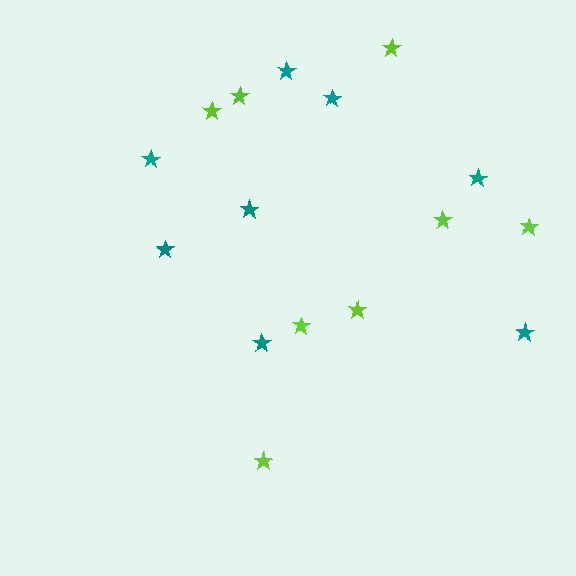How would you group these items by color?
There are 2 groups: one group of teal stars (8) and one group of lime stars (8).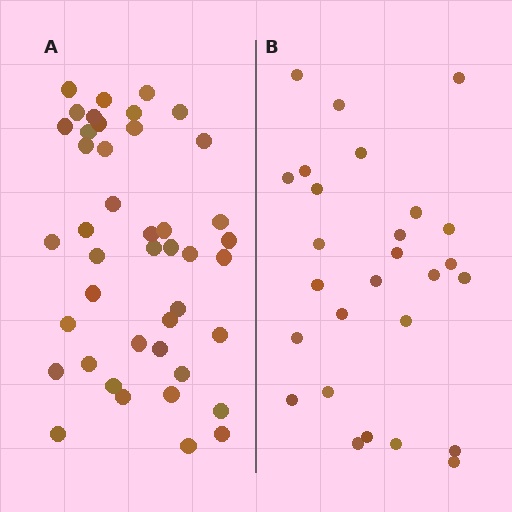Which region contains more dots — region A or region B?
Region A (the left region) has more dots.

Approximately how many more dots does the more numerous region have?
Region A has approximately 15 more dots than region B.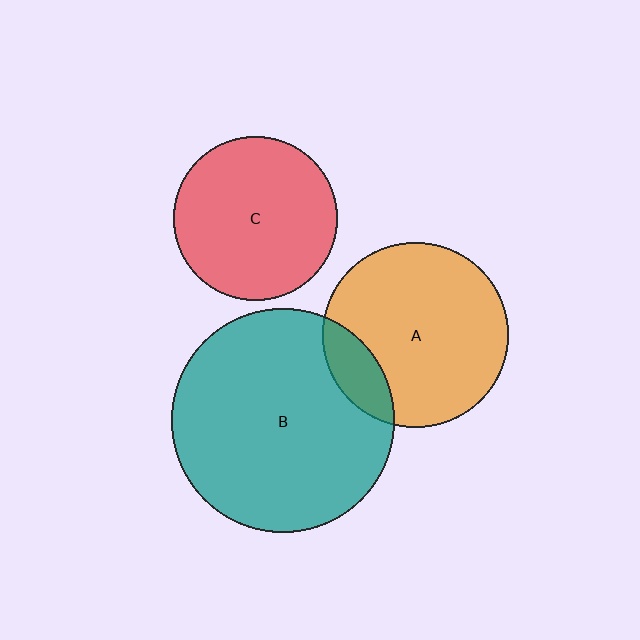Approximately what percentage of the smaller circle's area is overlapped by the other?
Approximately 15%.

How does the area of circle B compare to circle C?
Approximately 1.9 times.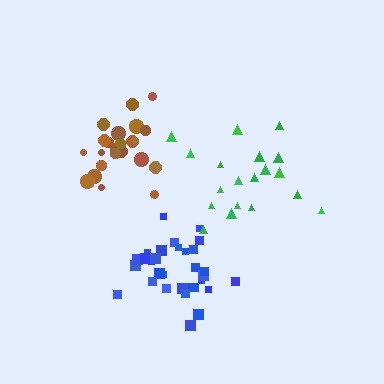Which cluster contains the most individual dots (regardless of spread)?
Blue (32).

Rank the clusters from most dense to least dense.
blue, brown, green.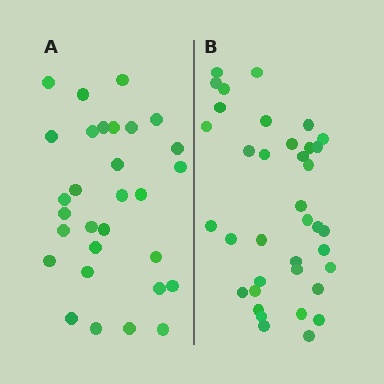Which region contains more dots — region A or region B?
Region B (the right region) has more dots.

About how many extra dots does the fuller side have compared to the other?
Region B has roughly 8 or so more dots than region A.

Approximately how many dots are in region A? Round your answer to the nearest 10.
About 30 dots.